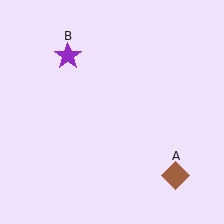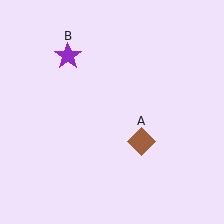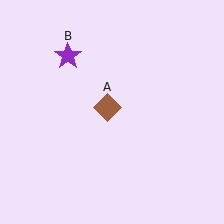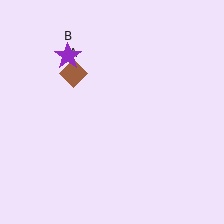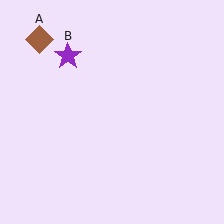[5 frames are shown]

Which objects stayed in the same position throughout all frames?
Purple star (object B) remained stationary.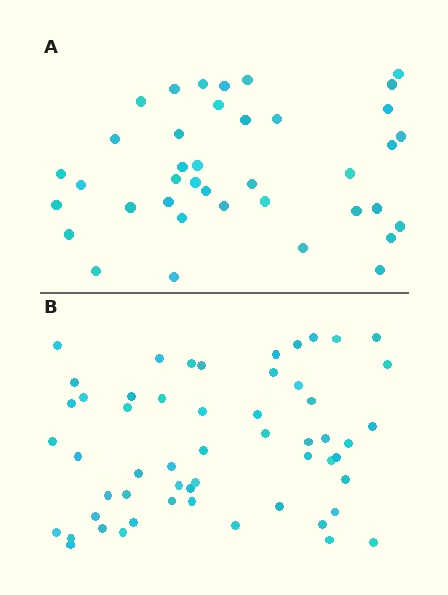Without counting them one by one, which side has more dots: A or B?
Region B (the bottom region) has more dots.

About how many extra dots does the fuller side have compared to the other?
Region B has approximately 15 more dots than region A.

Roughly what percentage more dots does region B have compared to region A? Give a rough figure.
About 40% more.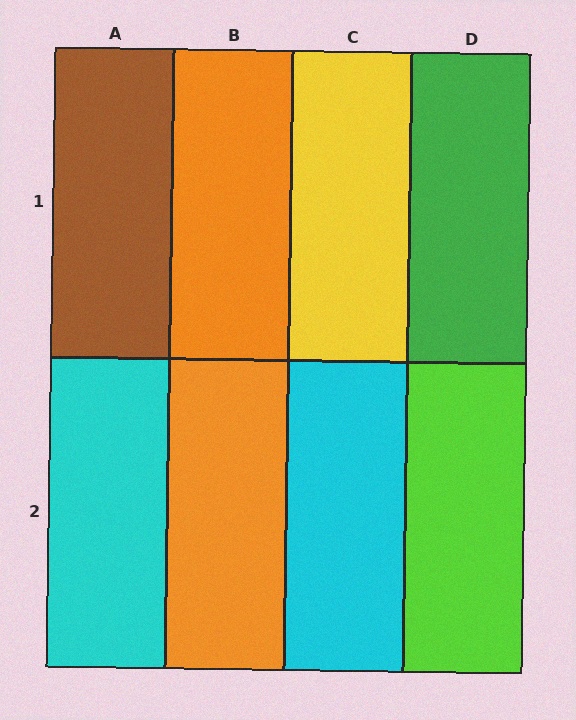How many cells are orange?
2 cells are orange.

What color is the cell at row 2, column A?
Cyan.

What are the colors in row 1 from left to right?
Brown, orange, yellow, green.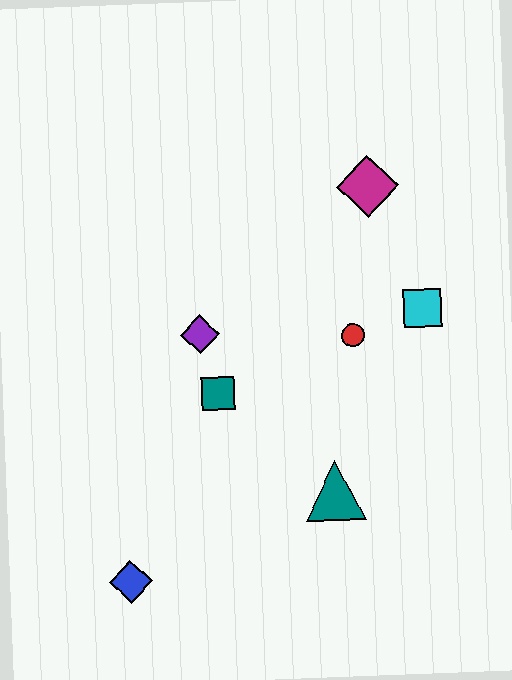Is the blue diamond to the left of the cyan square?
Yes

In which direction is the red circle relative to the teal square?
The red circle is to the right of the teal square.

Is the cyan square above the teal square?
Yes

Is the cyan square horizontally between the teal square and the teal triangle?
No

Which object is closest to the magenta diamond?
The cyan square is closest to the magenta diamond.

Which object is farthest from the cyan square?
The blue diamond is farthest from the cyan square.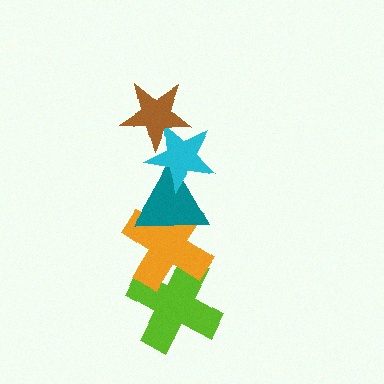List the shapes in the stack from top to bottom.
From top to bottom: the brown star, the cyan star, the teal triangle, the orange cross, the lime cross.